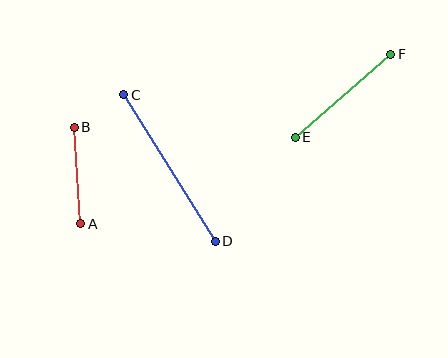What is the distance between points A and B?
The distance is approximately 97 pixels.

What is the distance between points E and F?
The distance is approximately 127 pixels.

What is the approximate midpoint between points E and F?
The midpoint is at approximately (343, 96) pixels.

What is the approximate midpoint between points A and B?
The midpoint is at approximately (77, 175) pixels.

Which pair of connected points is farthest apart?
Points C and D are farthest apart.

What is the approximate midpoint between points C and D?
The midpoint is at approximately (170, 168) pixels.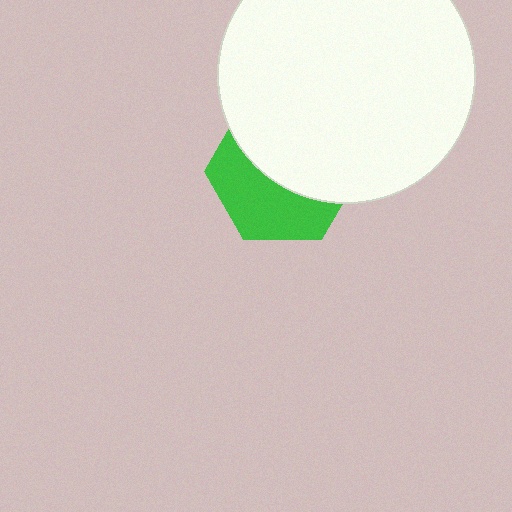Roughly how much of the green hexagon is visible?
A small part of it is visible (roughly 44%).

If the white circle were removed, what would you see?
You would see the complete green hexagon.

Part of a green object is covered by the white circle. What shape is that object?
It is a hexagon.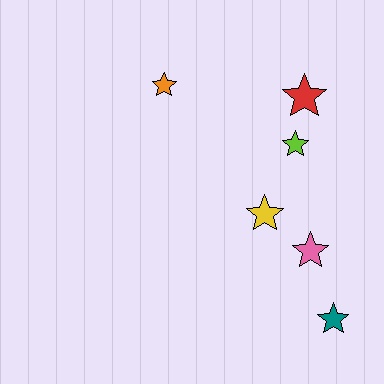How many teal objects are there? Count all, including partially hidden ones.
There is 1 teal object.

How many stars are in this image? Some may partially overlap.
There are 6 stars.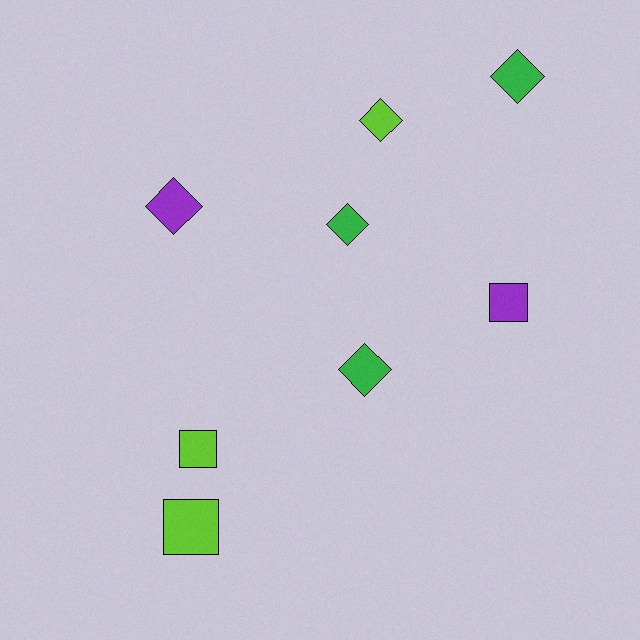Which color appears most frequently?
Green, with 3 objects.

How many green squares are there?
There are no green squares.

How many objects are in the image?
There are 8 objects.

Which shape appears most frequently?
Diamond, with 5 objects.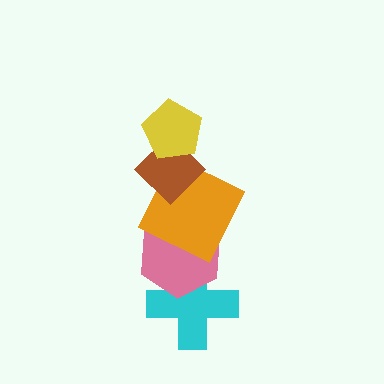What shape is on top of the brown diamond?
The yellow pentagon is on top of the brown diamond.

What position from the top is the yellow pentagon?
The yellow pentagon is 1st from the top.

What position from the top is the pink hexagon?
The pink hexagon is 4th from the top.